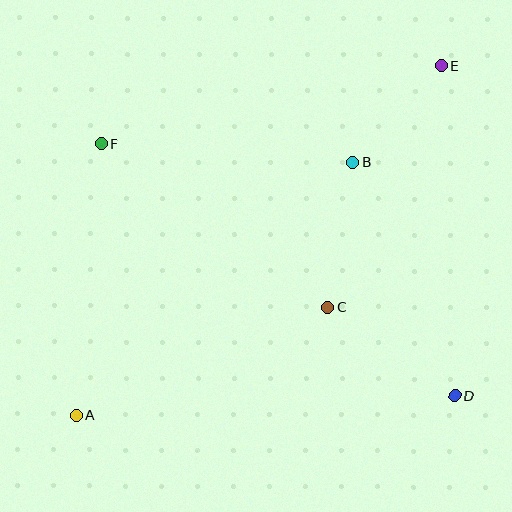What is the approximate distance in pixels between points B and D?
The distance between B and D is approximately 254 pixels.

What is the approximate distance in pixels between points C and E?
The distance between C and E is approximately 267 pixels.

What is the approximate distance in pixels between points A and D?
The distance between A and D is approximately 379 pixels.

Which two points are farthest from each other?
Points A and E are farthest from each other.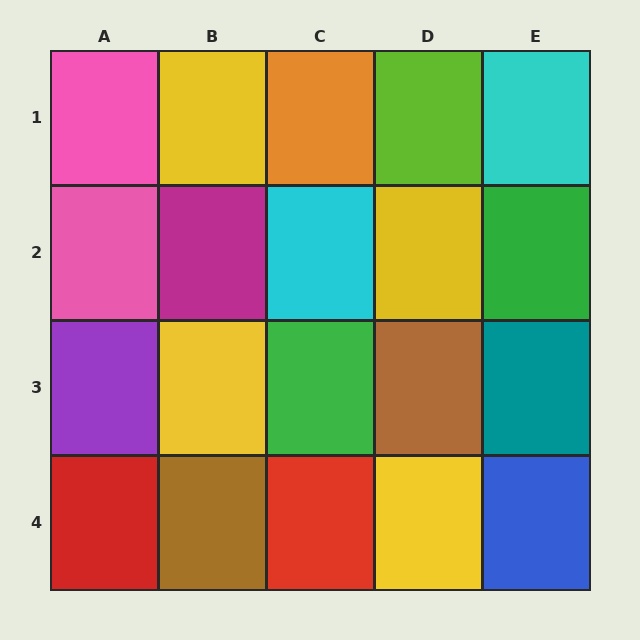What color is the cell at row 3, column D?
Brown.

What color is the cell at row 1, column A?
Pink.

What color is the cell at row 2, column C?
Cyan.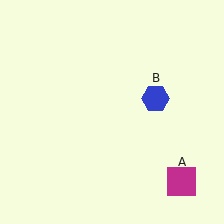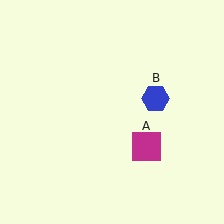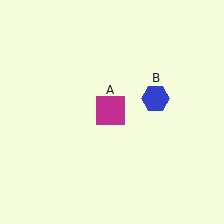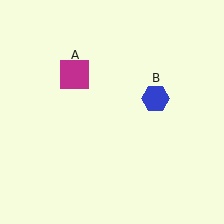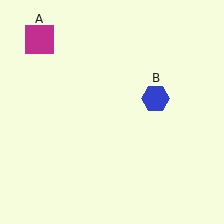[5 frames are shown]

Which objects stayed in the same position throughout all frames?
Blue hexagon (object B) remained stationary.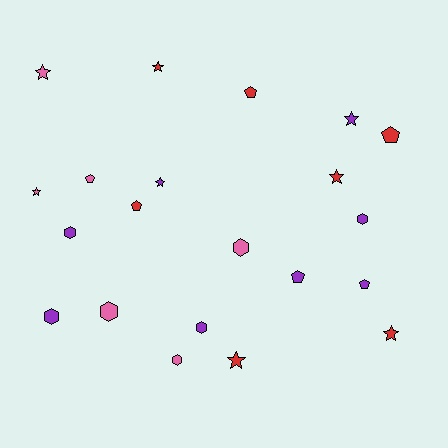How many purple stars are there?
There are 2 purple stars.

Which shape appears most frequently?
Star, with 8 objects.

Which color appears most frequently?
Purple, with 8 objects.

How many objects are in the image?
There are 21 objects.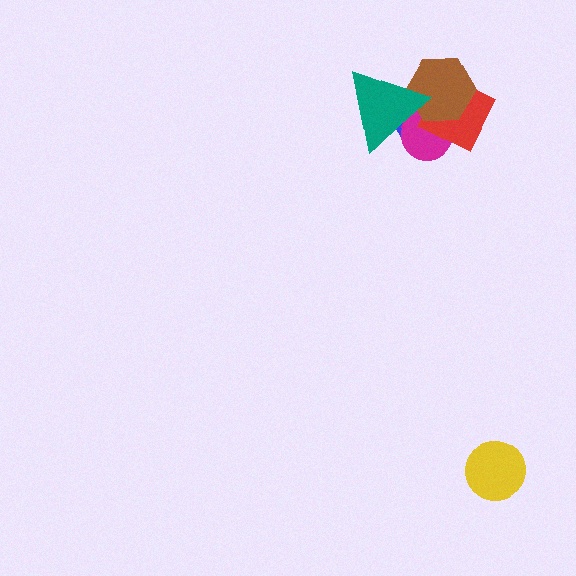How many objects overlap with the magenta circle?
4 objects overlap with the magenta circle.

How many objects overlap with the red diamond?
4 objects overlap with the red diamond.